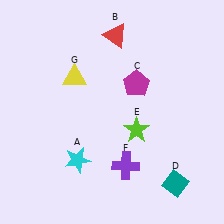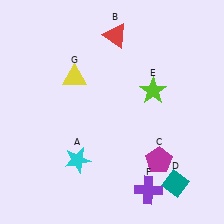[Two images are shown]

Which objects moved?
The objects that moved are: the magenta pentagon (C), the lime star (E), the purple cross (F).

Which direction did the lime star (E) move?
The lime star (E) moved up.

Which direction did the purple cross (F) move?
The purple cross (F) moved down.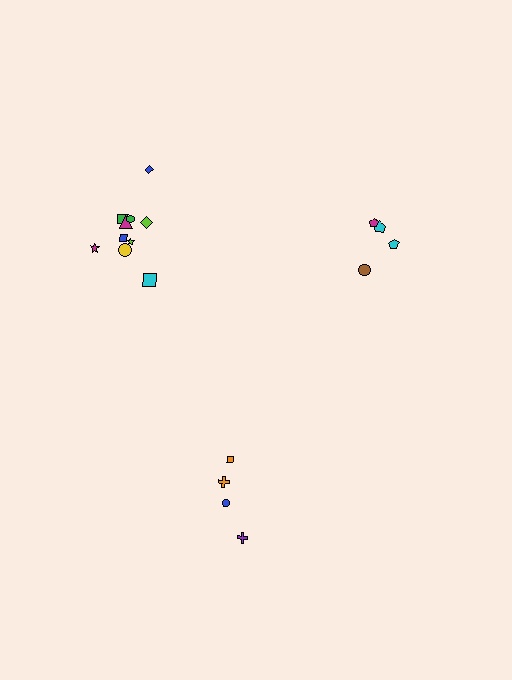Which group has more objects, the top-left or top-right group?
The top-left group.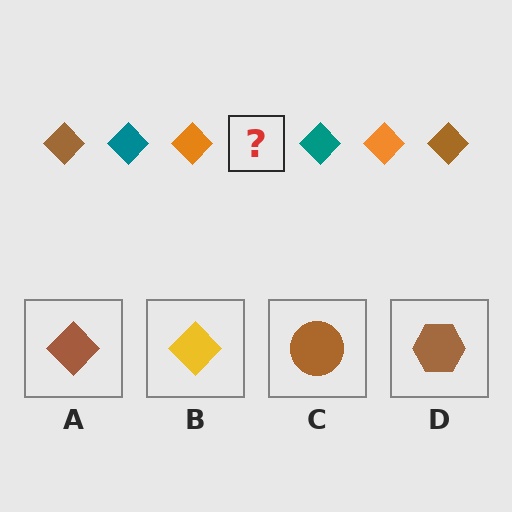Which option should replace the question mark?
Option A.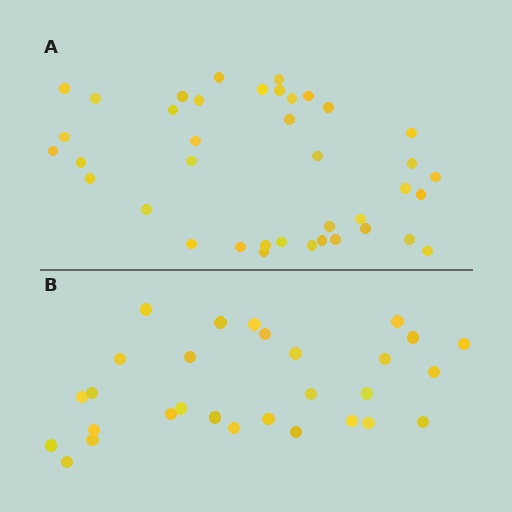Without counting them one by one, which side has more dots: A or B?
Region A (the top region) has more dots.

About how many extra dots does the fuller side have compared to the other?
Region A has roughly 10 or so more dots than region B.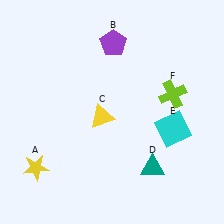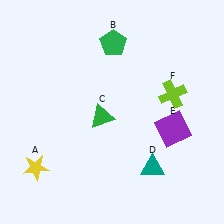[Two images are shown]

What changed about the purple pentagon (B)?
In Image 1, B is purple. In Image 2, it changed to green.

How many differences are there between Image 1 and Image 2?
There are 3 differences between the two images.